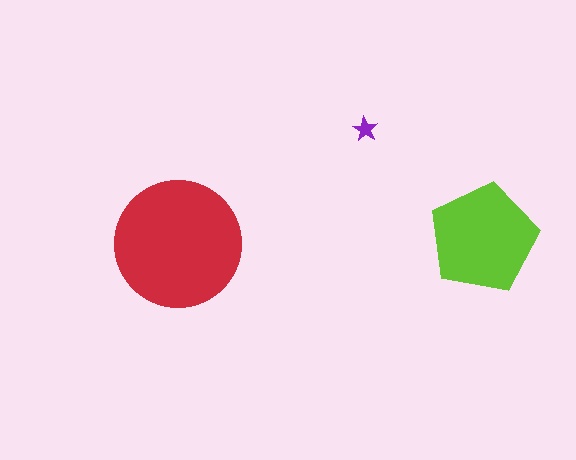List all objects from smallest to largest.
The purple star, the lime pentagon, the red circle.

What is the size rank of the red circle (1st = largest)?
1st.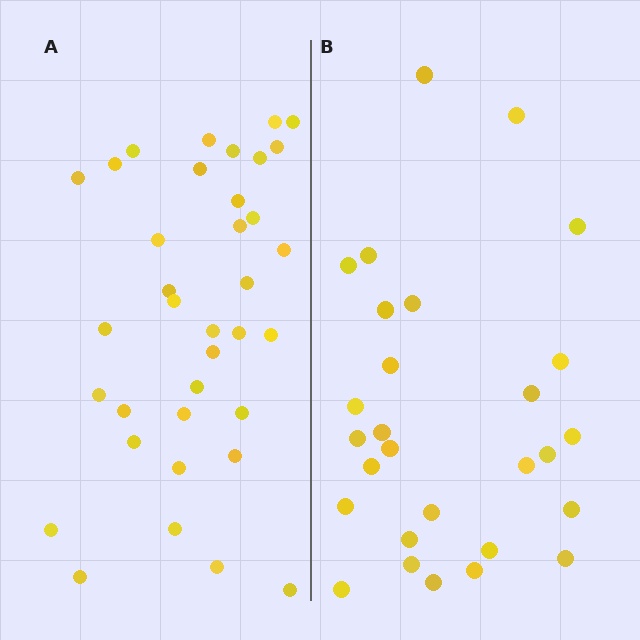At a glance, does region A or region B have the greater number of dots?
Region A (the left region) has more dots.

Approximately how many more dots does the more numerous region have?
Region A has roughly 8 or so more dots than region B.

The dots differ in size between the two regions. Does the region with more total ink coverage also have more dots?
No. Region B has more total ink coverage because its dots are larger, but region A actually contains more individual dots. Total area can be misleading — the number of items is what matters here.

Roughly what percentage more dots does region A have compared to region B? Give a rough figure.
About 30% more.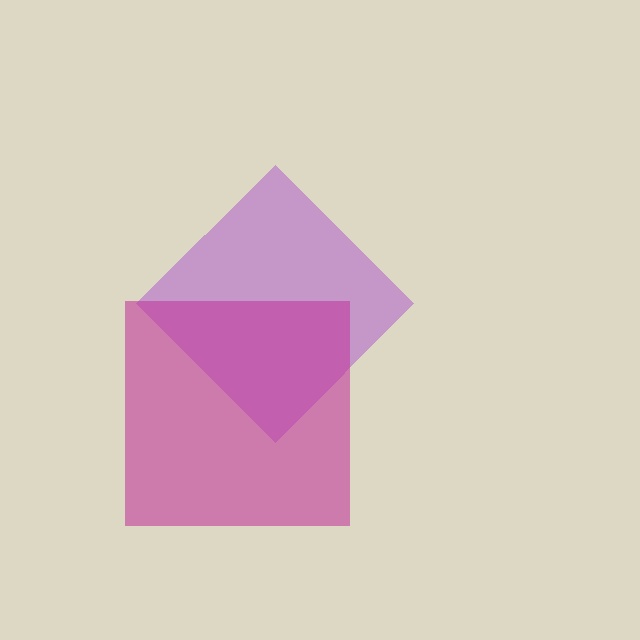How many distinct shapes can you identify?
There are 2 distinct shapes: a purple diamond, a magenta square.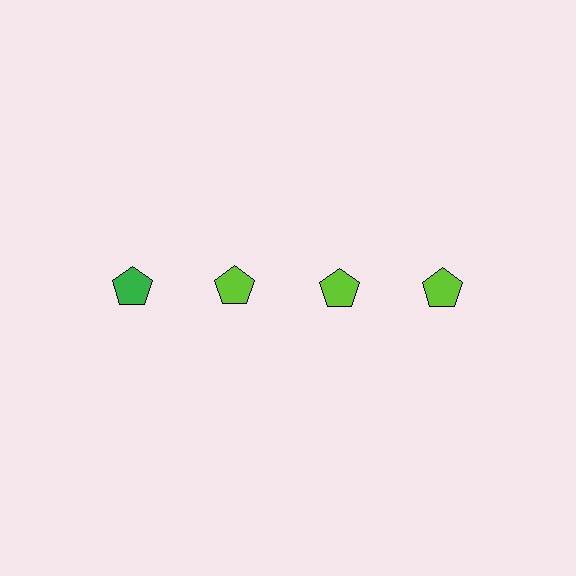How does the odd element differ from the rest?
It has a different color: green instead of lime.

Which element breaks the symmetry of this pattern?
The green pentagon in the top row, leftmost column breaks the symmetry. All other shapes are lime pentagons.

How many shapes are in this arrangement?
There are 4 shapes arranged in a grid pattern.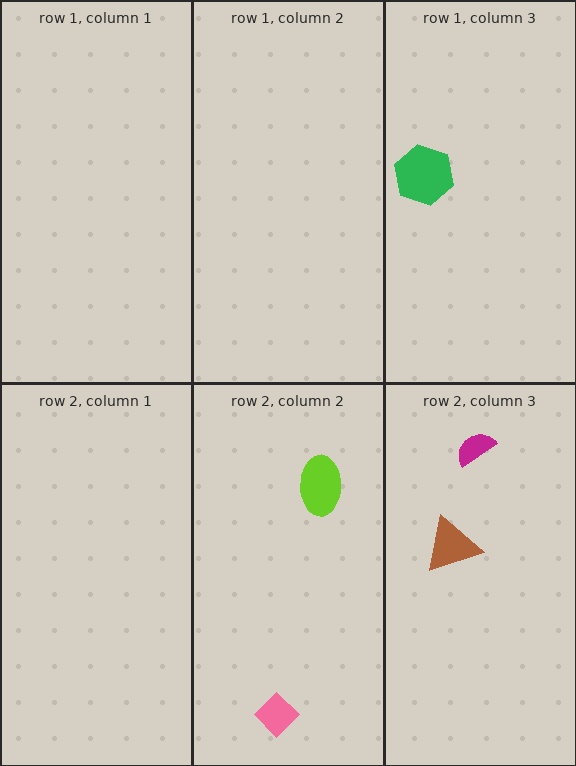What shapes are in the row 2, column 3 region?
The brown triangle, the magenta semicircle.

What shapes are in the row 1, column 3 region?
The green hexagon.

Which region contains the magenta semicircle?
The row 2, column 3 region.